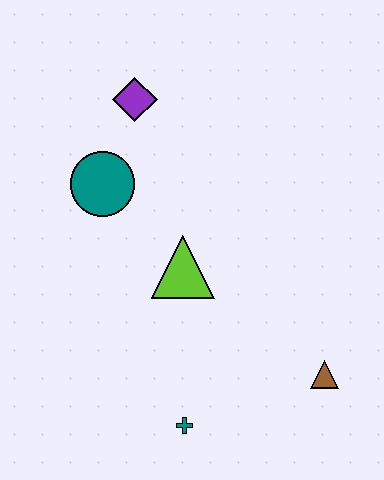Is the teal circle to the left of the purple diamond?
Yes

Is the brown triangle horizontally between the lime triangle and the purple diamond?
No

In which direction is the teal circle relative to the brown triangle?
The teal circle is to the left of the brown triangle.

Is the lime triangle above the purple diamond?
No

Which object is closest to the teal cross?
The brown triangle is closest to the teal cross.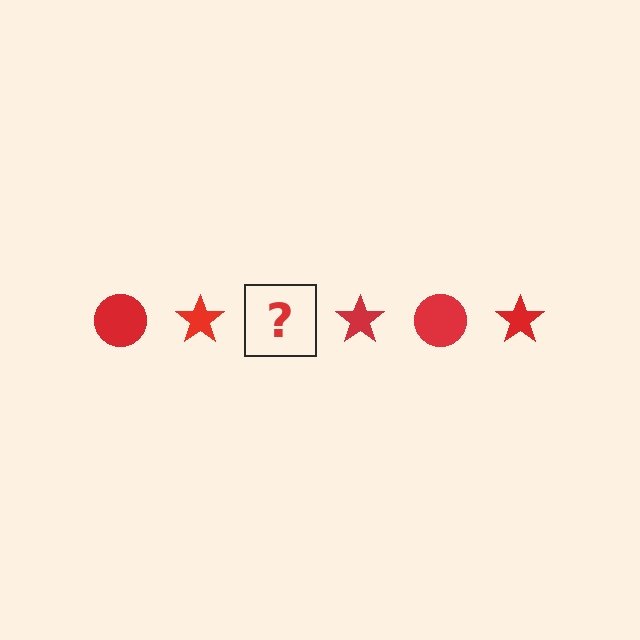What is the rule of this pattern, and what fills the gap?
The rule is that the pattern cycles through circle, star shapes in red. The gap should be filled with a red circle.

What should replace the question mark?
The question mark should be replaced with a red circle.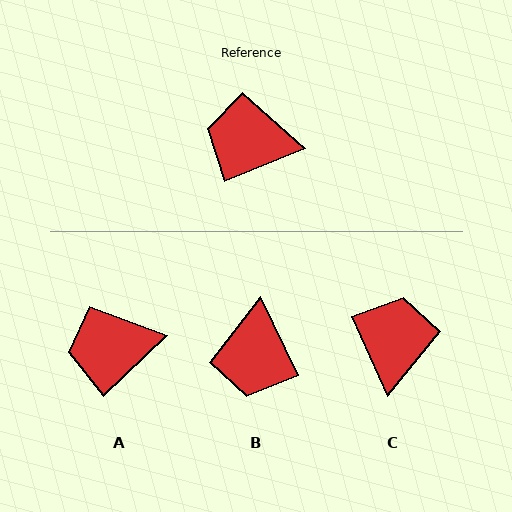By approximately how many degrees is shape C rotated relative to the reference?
Approximately 88 degrees clockwise.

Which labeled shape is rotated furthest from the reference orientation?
B, about 93 degrees away.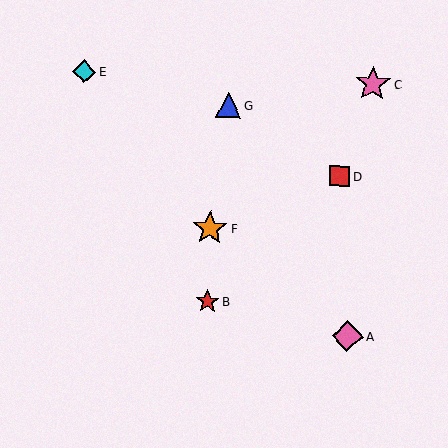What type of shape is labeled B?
Shape B is a red star.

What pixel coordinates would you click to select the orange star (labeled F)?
Click at (210, 228) to select the orange star F.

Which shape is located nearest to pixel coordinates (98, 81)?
The cyan diamond (labeled E) at (84, 71) is nearest to that location.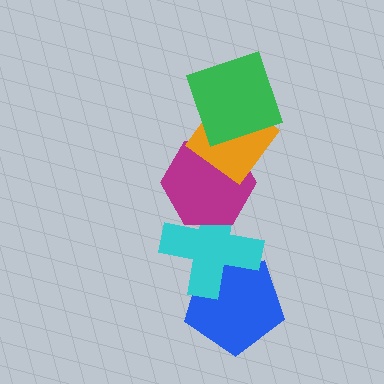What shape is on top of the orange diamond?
The green square is on top of the orange diamond.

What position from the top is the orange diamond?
The orange diamond is 2nd from the top.